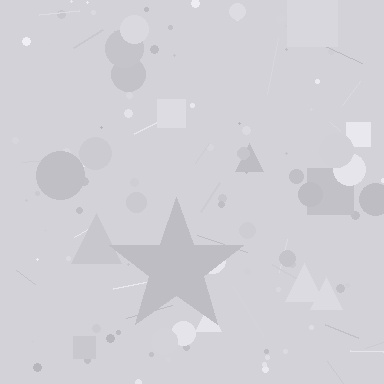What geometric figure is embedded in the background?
A star is embedded in the background.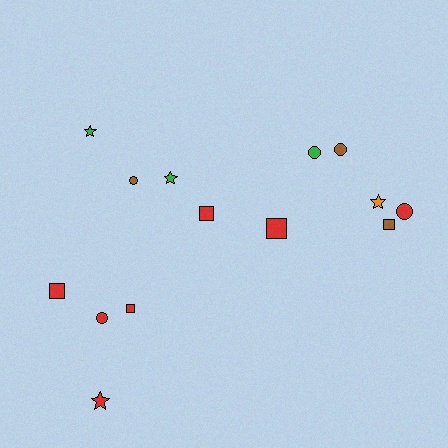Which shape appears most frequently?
Circle, with 5 objects.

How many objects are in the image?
There are 14 objects.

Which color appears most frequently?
Red, with 7 objects.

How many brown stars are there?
There are no brown stars.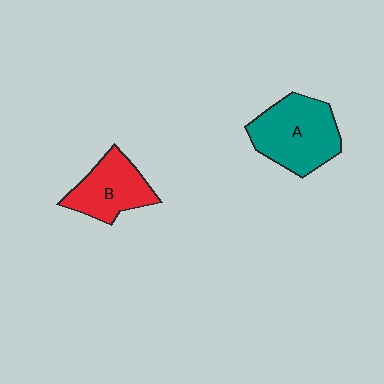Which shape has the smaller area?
Shape B (red).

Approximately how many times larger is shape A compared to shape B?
Approximately 1.3 times.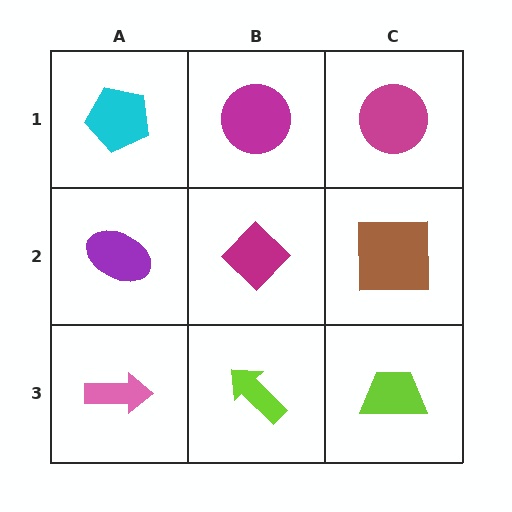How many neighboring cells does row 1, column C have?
2.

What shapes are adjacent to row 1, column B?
A magenta diamond (row 2, column B), a cyan pentagon (row 1, column A), a magenta circle (row 1, column C).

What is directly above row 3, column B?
A magenta diamond.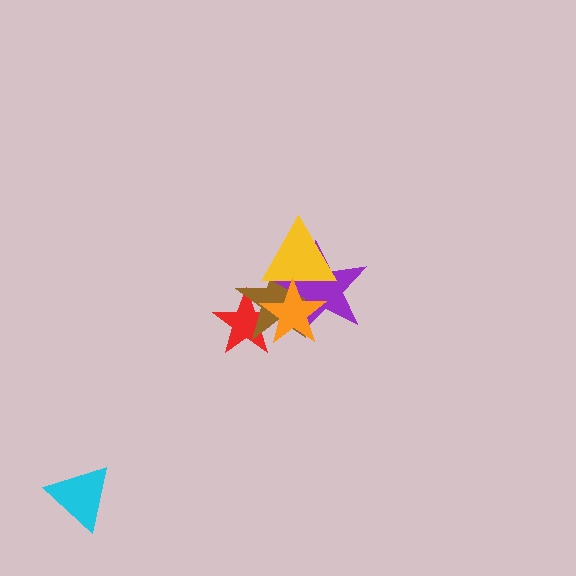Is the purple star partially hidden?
Yes, it is partially covered by another shape.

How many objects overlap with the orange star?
4 objects overlap with the orange star.